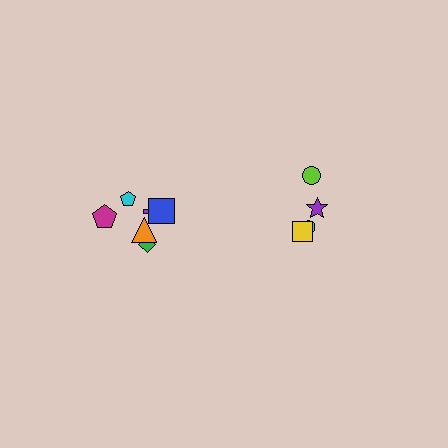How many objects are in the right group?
There are 4 objects.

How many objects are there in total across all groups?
There are 10 objects.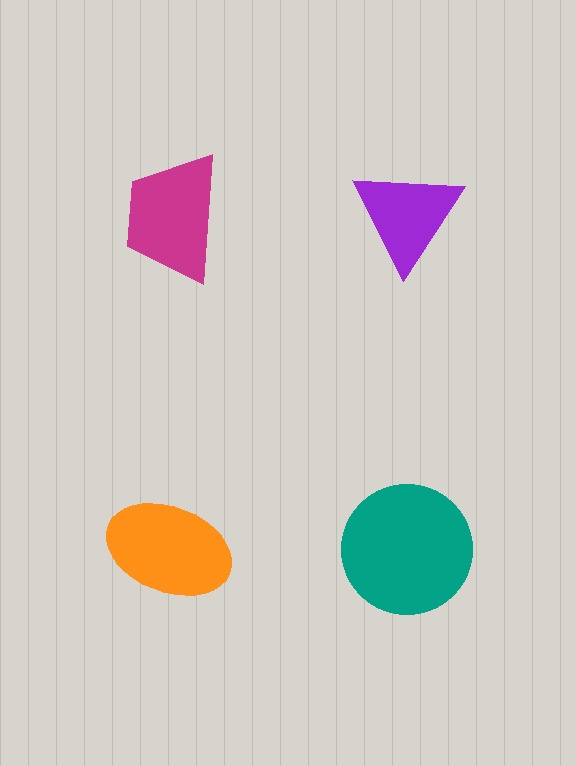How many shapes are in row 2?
2 shapes.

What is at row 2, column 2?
A teal circle.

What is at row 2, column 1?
An orange ellipse.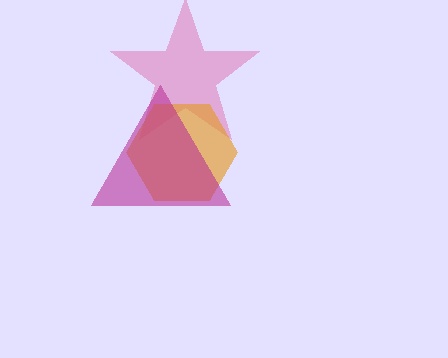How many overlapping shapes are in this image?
There are 3 overlapping shapes in the image.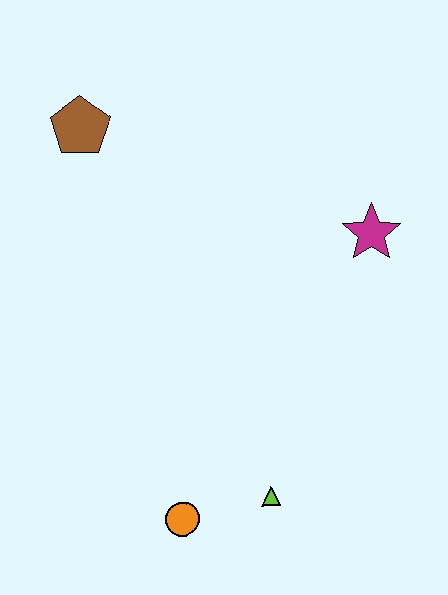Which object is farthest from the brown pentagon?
The lime triangle is farthest from the brown pentagon.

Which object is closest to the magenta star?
The lime triangle is closest to the magenta star.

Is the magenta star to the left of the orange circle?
No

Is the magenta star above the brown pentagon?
No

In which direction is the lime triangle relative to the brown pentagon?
The lime triangle is below the brown pentagon.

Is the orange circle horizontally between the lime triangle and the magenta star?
No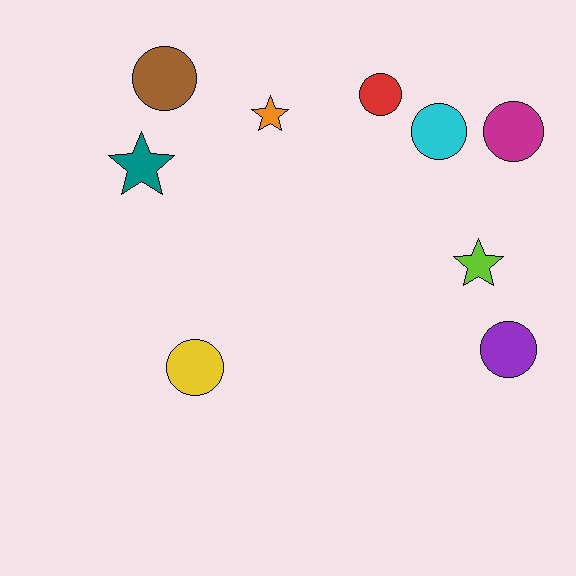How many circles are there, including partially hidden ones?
There are 6 circles.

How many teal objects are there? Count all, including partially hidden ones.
There is 1 teal object.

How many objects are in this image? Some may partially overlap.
There are 9 objects.